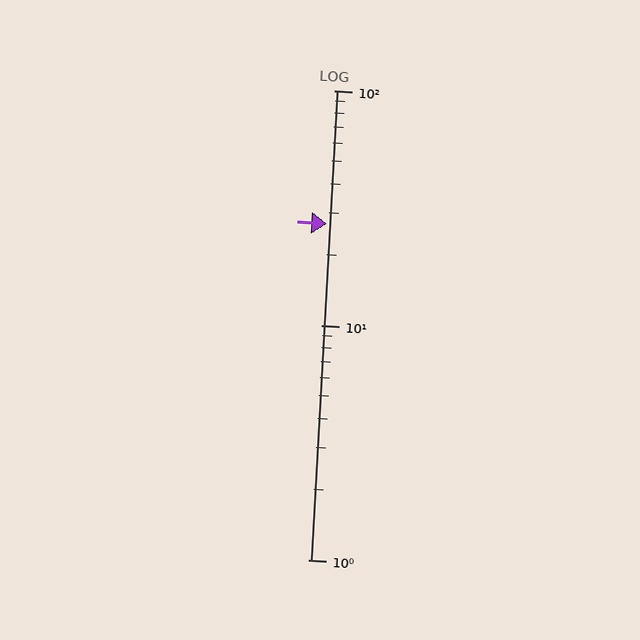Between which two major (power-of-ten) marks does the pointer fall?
The pointer is between 10 and 100.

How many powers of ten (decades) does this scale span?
The scale spans 2 decades, from 1 to 100.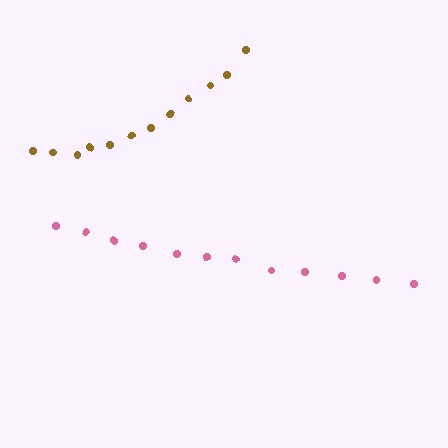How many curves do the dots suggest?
There are 2 distinct paths.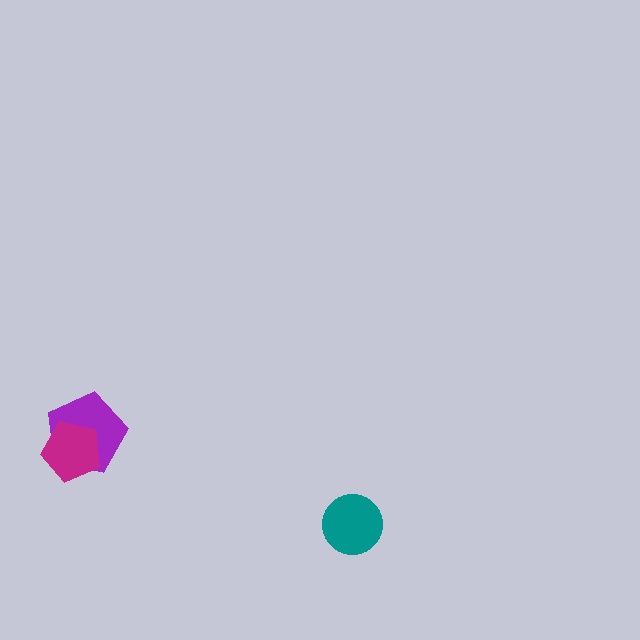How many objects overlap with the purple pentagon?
1 object overlaps with the purple pentagon.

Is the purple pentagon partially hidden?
Yes, it is partially covered by another shape.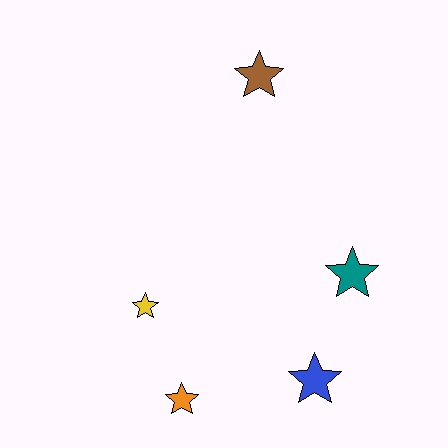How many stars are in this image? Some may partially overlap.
There are 5 stars.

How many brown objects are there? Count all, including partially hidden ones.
There is 1 brown object.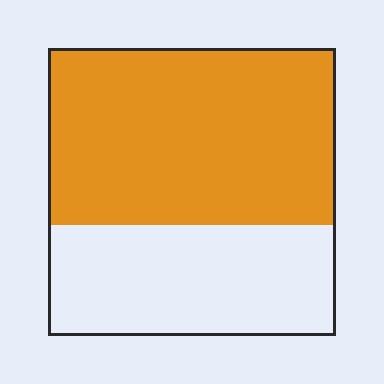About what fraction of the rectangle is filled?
About five eighths (5/8).